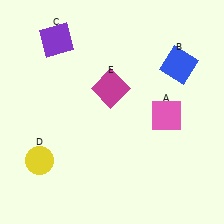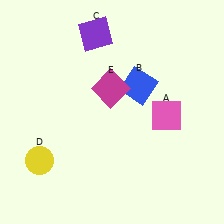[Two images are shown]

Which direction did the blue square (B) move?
The blue square (B) moved left.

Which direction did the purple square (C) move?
The purple square (C) moved right.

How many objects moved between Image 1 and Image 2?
2 objects moved between the two images.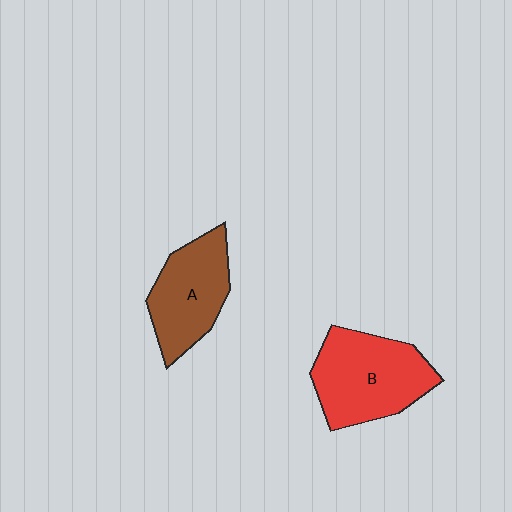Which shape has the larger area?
Shape B (red).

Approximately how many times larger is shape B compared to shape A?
Approximately 1.2 times.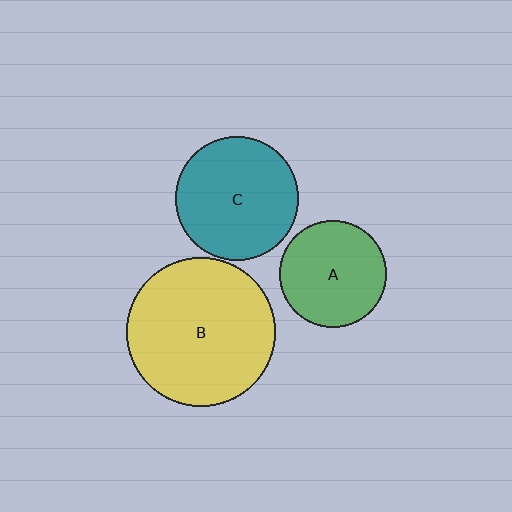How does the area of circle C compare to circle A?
Approximately 1.3 times.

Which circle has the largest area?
Circle B (yellow).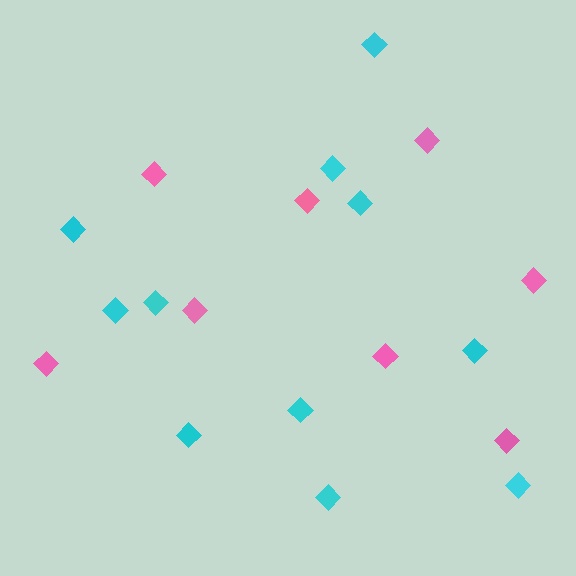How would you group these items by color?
There are 2 groups: one group of pink diamonds (8) and one group of cyan diamonds (11).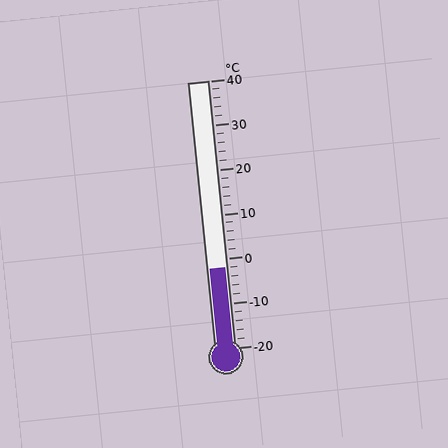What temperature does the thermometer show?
The thermometer shows approximately -2°C.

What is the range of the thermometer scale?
The thermometer scale ranges from -20°C to 40°C.